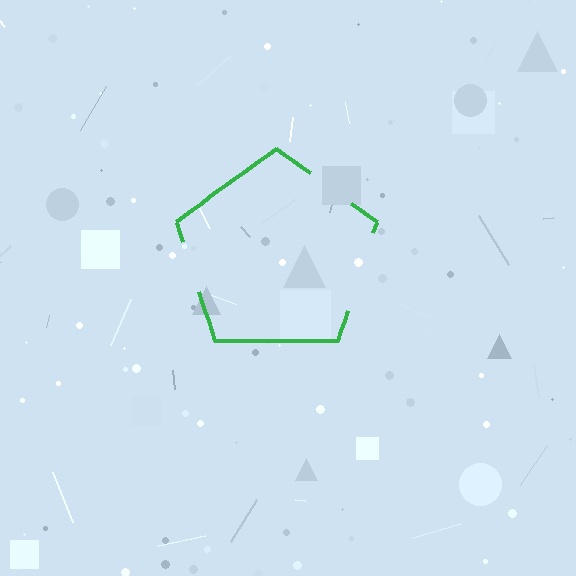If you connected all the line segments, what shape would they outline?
They would outline a pentagon.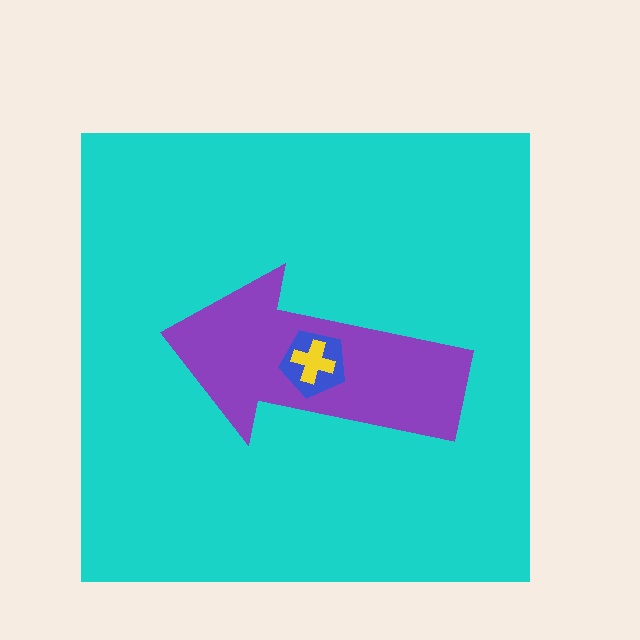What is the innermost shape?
The yellow cross.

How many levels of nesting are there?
4.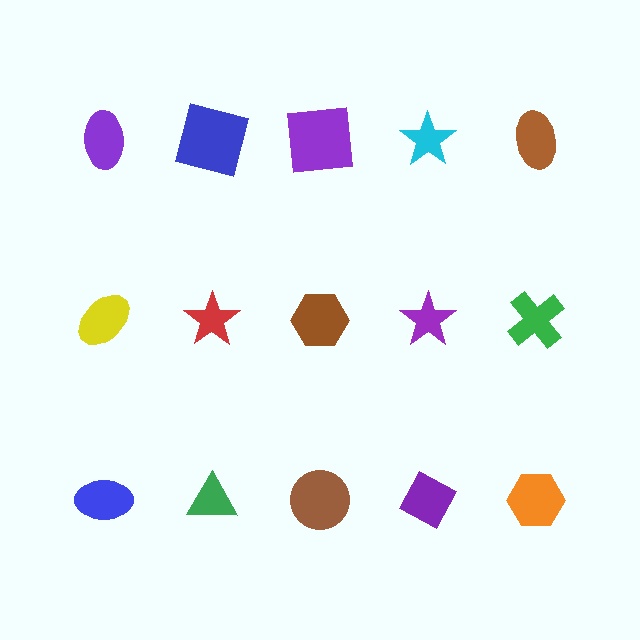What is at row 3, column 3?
A brown circle.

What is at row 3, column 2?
A green triangle.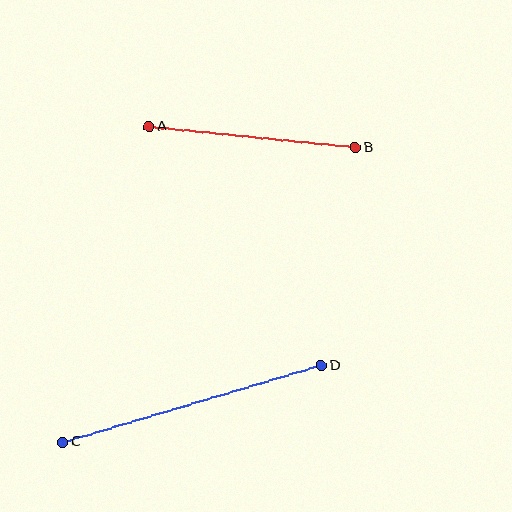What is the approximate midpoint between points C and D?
The midpoint is at approximately (192, 404) pixels.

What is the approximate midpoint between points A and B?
The midpoint is at approximately (252, 137) pixels.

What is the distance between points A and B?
The distance is approximately 207 pixels.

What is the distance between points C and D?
The distance is approximately 270 pixels.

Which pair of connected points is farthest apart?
Points C and D are farthest apart.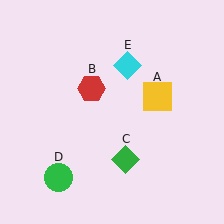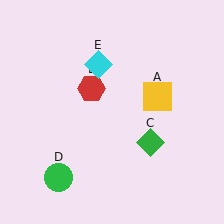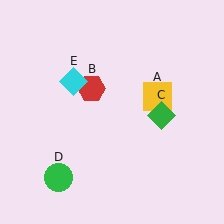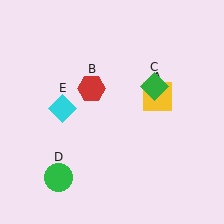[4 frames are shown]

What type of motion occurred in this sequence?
The green diamond (object C), cyan diamond (object E) rotated counterclockwise around the center of the scene.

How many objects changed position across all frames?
2 objects changed position: green diamond (object C), cyan diamond (object E).